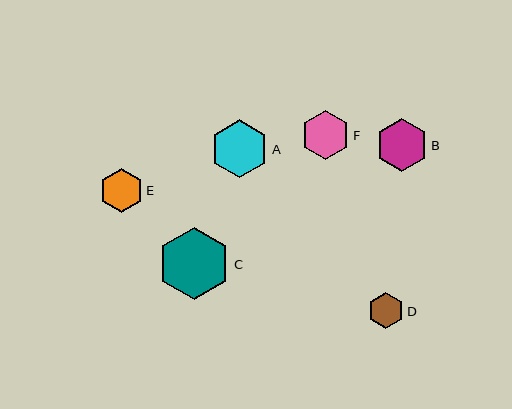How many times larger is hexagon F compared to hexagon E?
Hexagon F is approximately 1.1 times the size of hexagon E.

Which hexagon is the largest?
Hexagon C is the largest with a size of approximately 73 pixels.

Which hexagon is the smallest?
Hexagon D is the smallest with a size of approximately 36 pixels.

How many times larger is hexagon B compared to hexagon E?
Hexagon B is approximately 1.2 times the size of hexagon E.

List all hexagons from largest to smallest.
From largest to smallest: C, A, B, F, E, D.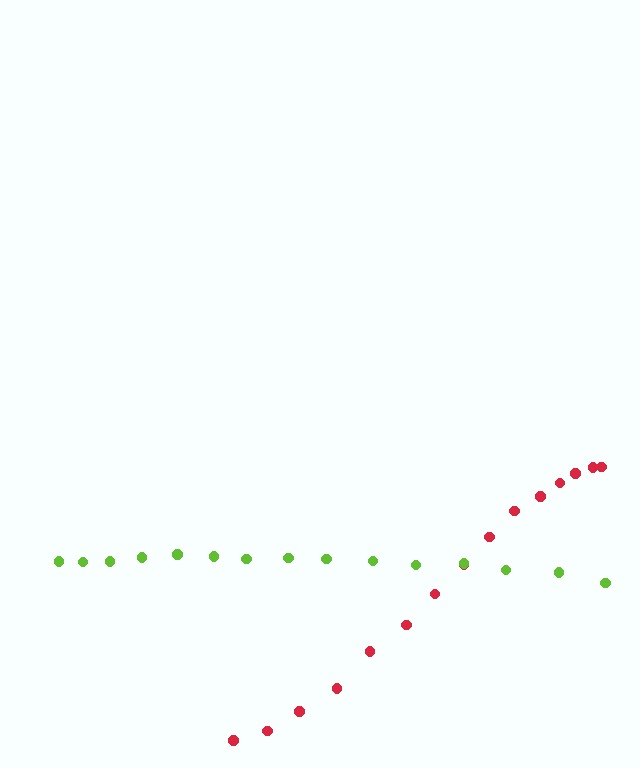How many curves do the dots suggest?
There are 2 distinct paths.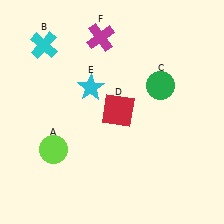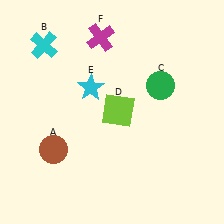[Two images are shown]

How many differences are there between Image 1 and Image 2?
There are 2 differences between the two images.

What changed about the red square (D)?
In Image 1, D is red. In Image 2, it changed to lime.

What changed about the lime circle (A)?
In Image 1, A is lime. In Image 2, it changed to brown.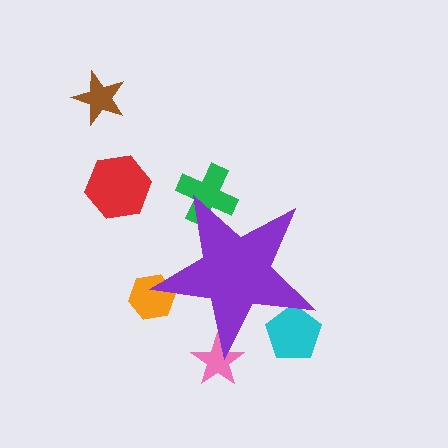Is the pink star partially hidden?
Yes, the pink star is partially hidden behind the purple star.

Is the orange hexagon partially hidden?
Yes, the orange hexagon is partially hidden behind the purple star.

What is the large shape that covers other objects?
A purple star.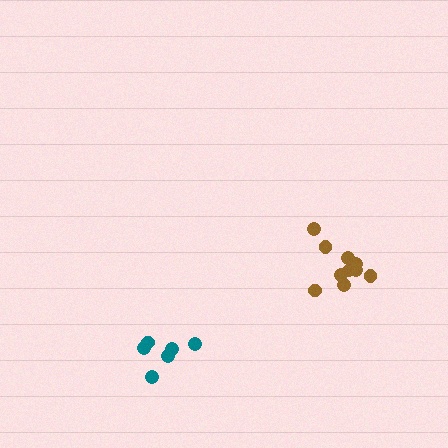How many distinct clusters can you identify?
There are 2 distinct clusters.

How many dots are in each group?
Group 1: 10 dots, Group 2: 6 dots (16 total).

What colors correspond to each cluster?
The clusters are colored: brown, teal.